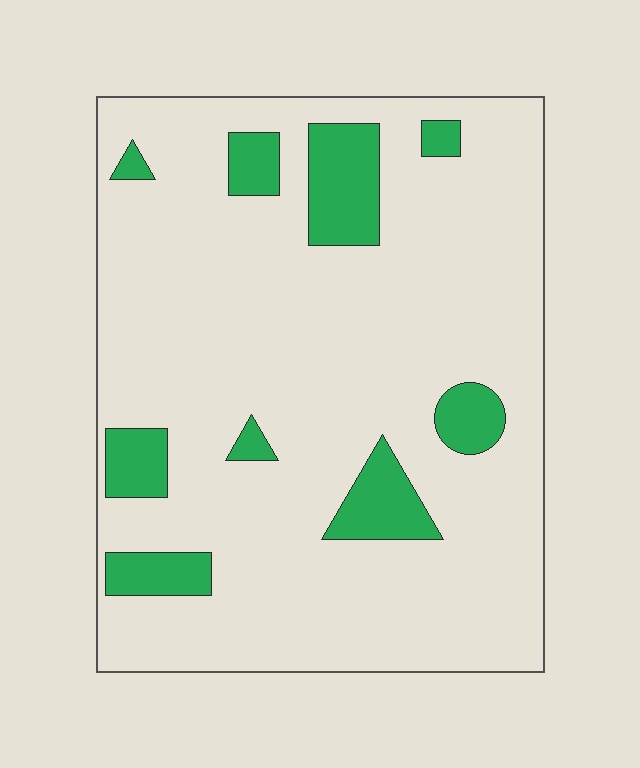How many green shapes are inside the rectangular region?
9.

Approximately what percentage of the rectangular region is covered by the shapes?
Approximately 15%.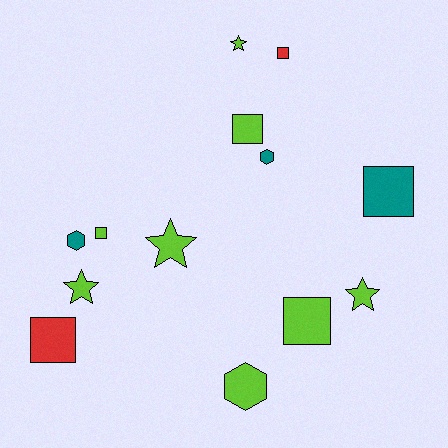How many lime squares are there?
There are 3 lime squares.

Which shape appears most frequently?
Square, with 6 objects.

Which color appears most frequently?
Lime, with 8 objects.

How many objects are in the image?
There are 13 objects.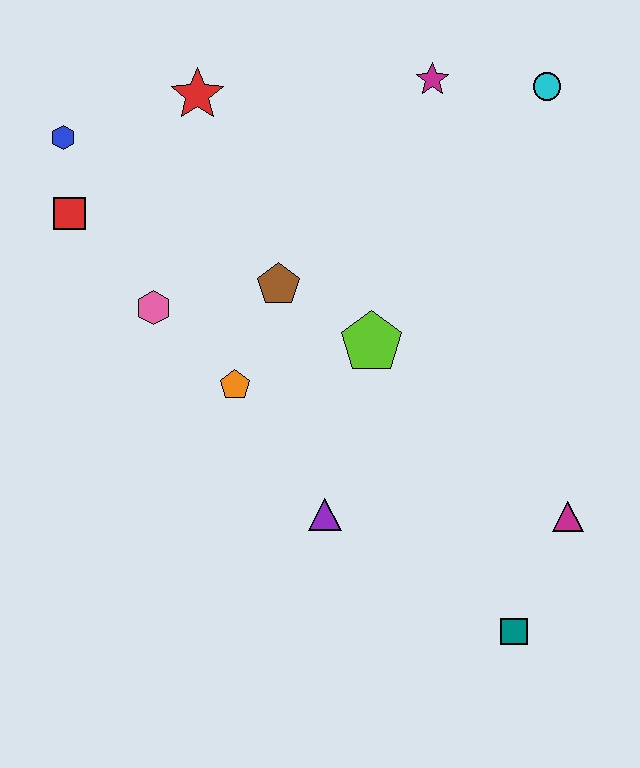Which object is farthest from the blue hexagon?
The teal square is farthest from the blue hexagon.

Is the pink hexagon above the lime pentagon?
Yes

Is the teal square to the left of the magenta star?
No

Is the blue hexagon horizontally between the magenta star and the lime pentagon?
No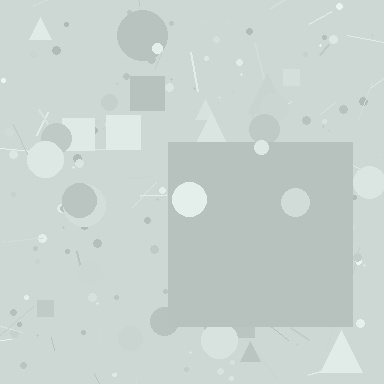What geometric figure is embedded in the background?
A square is embedded in the background.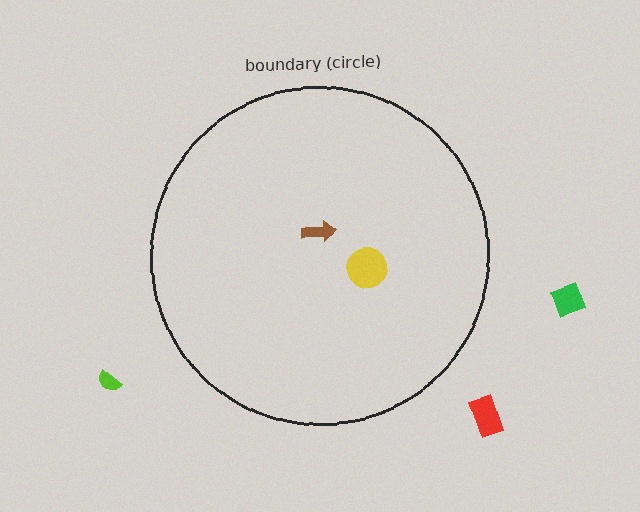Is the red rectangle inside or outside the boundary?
Outside.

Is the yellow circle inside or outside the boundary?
Inside.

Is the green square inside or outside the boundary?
Outside.